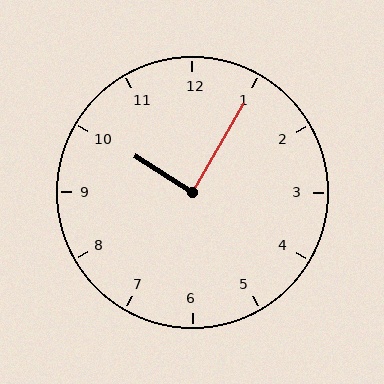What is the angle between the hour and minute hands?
Approximately 88 degrees.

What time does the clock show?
10:05.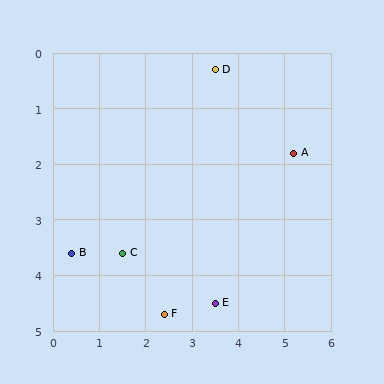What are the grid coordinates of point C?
Point C is at approximately (1.5, 3.6).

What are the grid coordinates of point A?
Point A is at approximately (5.2, 1.8).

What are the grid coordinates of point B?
Point B is at approximately (0.4, 3.6).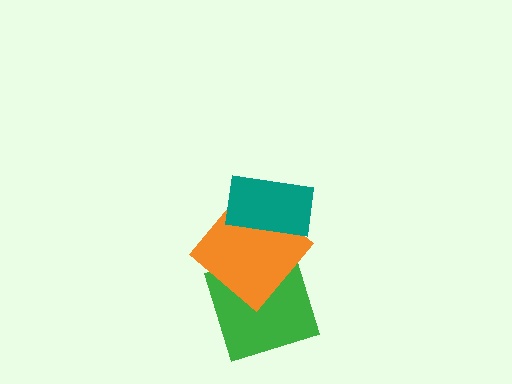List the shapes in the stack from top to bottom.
From top to bottom: the teal rectangle, the orange diamond, the green square.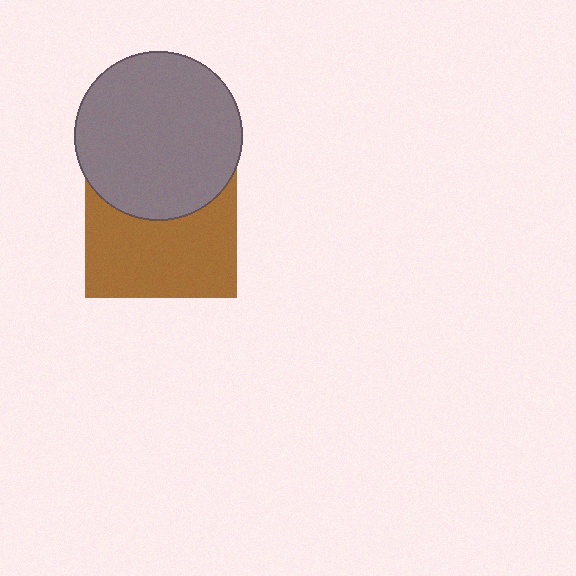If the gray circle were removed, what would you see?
You would see the complete brown square.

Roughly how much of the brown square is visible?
About half of it is visible (roughly 59%).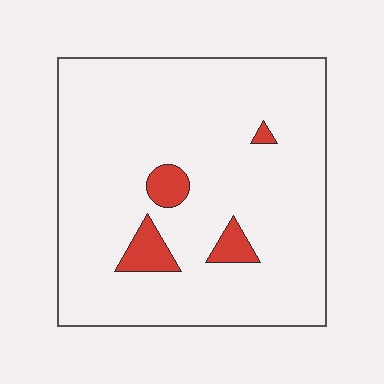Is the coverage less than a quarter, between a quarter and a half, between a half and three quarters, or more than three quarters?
Less than a quarter.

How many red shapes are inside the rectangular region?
4.